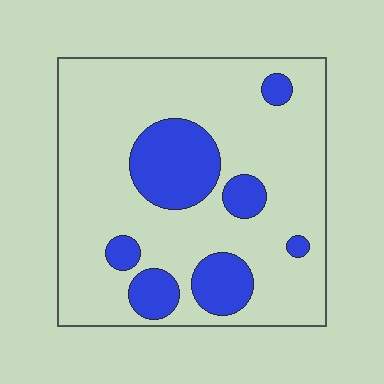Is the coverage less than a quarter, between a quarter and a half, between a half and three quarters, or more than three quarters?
Less than a quarter.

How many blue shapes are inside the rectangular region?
7.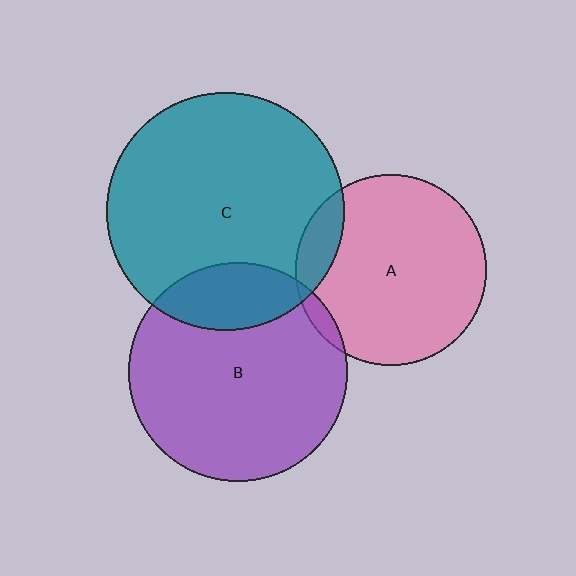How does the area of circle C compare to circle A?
Approximately 1.6 times.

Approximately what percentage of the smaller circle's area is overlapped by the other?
Approximately 5%.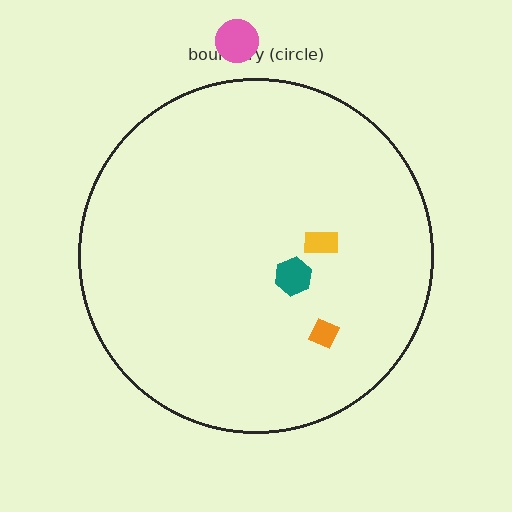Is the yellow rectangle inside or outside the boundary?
Inside.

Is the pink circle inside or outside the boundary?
Outside.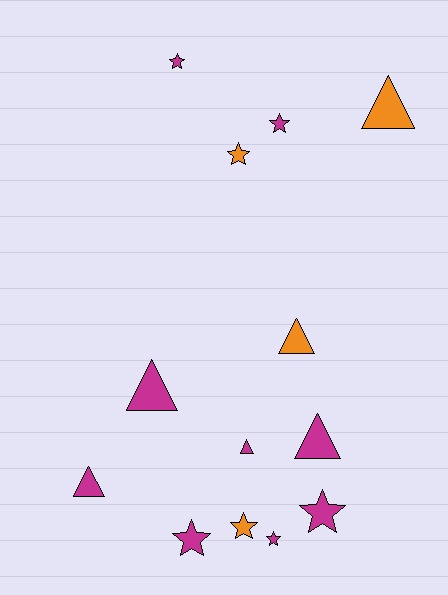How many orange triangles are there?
There are 2 orange triangles.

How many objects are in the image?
There are 13 objects.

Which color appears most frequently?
Magenta, with 9 objects.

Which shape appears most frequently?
Star, with 7 objects.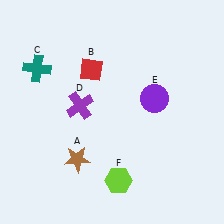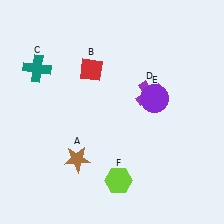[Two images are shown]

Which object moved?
The purple cross (D) moved right.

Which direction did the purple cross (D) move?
The purple cross (D) moved right.